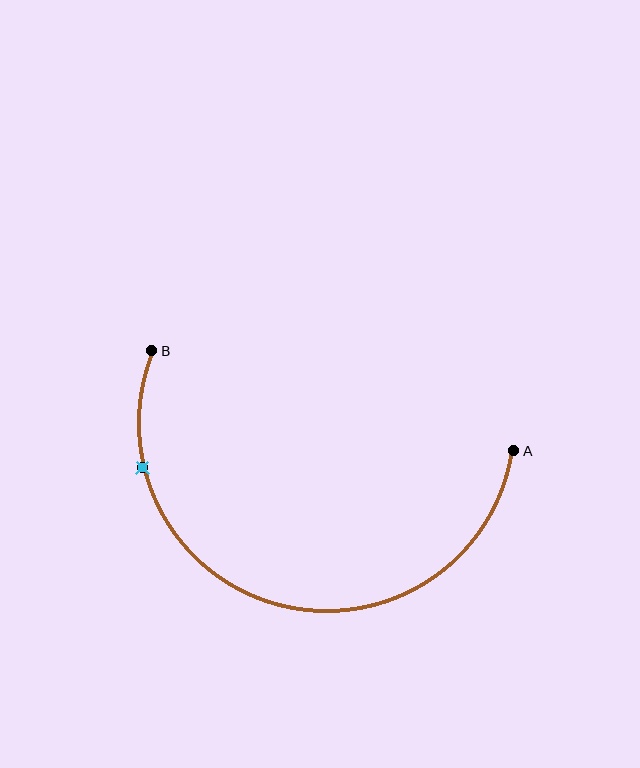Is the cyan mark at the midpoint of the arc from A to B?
No. The cyan mark lies on the arc but is closer to endpoint B. The arc midpoint would be at the point on the curve equidistant along the arc from both A and B.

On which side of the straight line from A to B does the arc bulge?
The arc bulges below the straight line connecting A and B.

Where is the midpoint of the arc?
The arc midpoint is the point on the curve farthest from the straight line joining A and B. It sits below that line.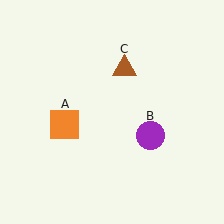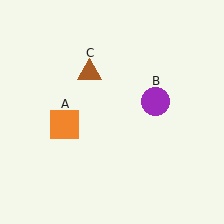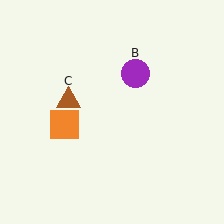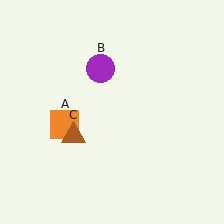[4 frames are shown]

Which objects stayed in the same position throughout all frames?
Orange square (object A) remained stationary.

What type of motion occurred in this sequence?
The purple circle (object B), brown triangle (object C) rotated counterclockwise around the center of the scene.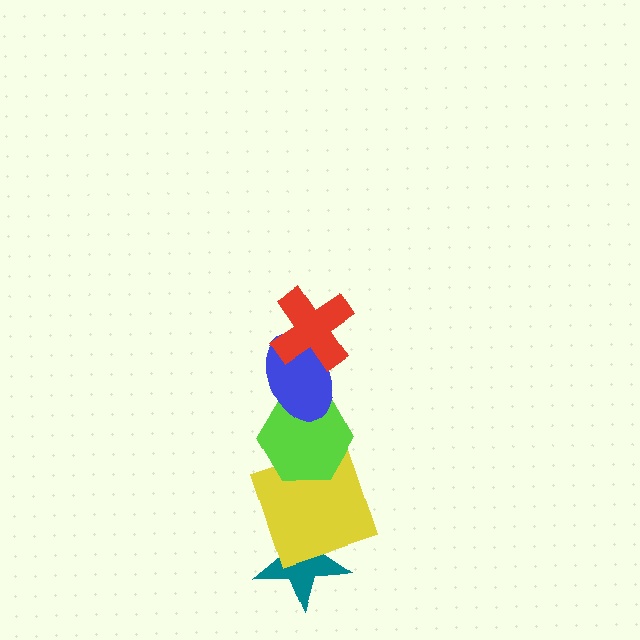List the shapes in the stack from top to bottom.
From top to bottom: the red cross, the blue ellipse, the lime hexagon, the yellow square, the teal star.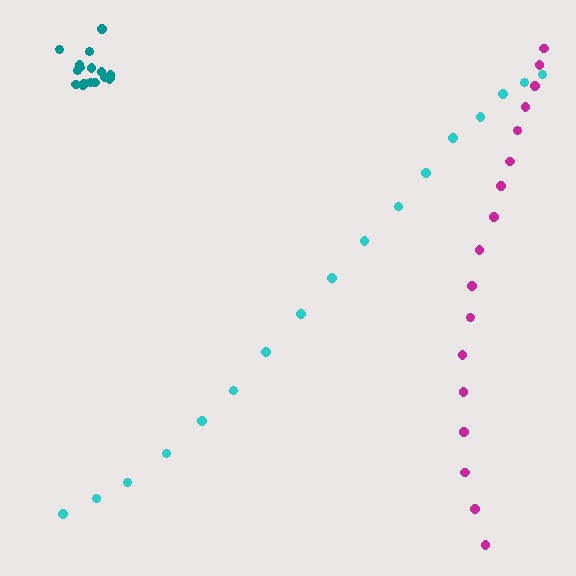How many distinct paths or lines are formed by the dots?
There are 3 distinct paths.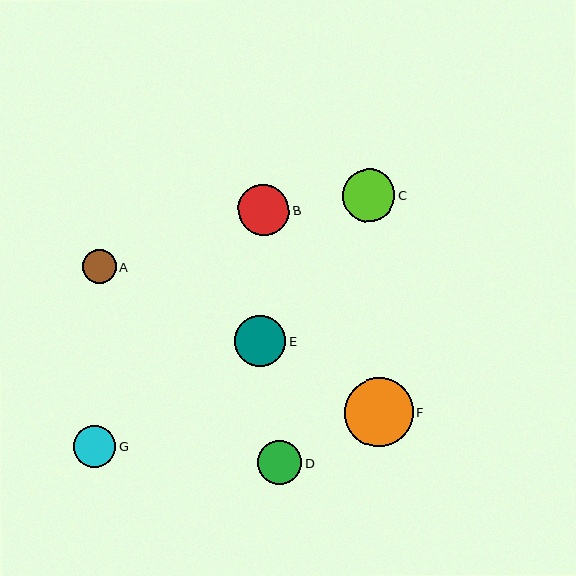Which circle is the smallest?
Circle A is the smallest with a size of approximately 34 pixels.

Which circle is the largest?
Circle F is the largest with a size of approximately 69 pixels.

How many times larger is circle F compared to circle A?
Circle F is approximately 2.1 times the size of circle A.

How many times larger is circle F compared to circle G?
Circle F is approximately 1.6 times the size of circle G.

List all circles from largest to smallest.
From largest to smallest: F, C, E, B, D, G, A.